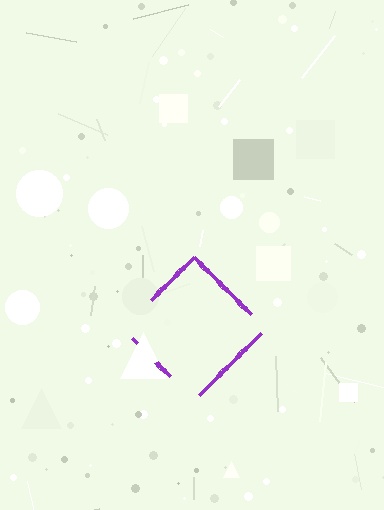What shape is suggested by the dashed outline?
The dashed outline suggests a diamond.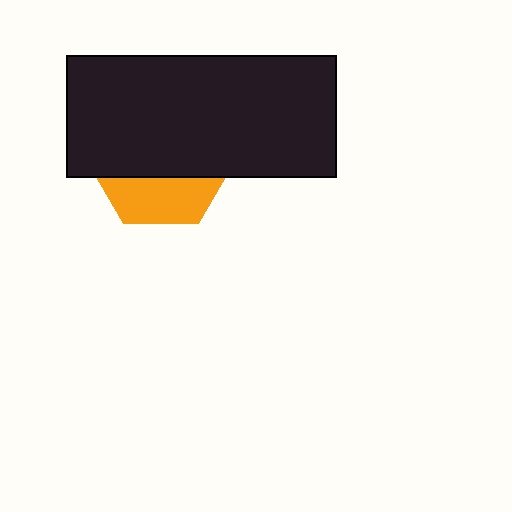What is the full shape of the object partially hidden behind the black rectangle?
The partially hidden object is an orange hexagon.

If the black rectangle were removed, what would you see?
You would see the complete orange hexagon.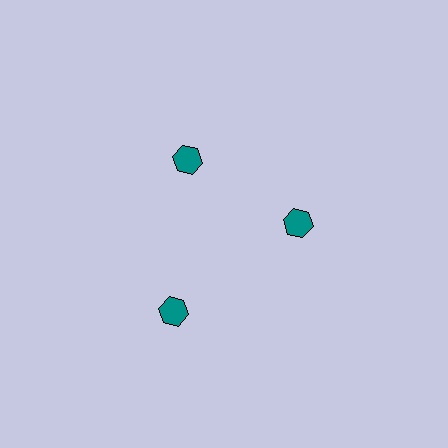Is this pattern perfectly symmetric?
No. The 3 teal hexagons are arranged in a ring, but one element near the 7 o'clock position is pushed outward from the center, breaking the 3-fold rotational symmetry.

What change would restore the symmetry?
The symmetry would be restored by moving it inward, back onto the ring so that all 3 hexagons sit at equal angles and equal distance from the center.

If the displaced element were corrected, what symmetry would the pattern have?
It would have 3-fold rotational symmetry — the pattern would map onto itself every 120 degrees.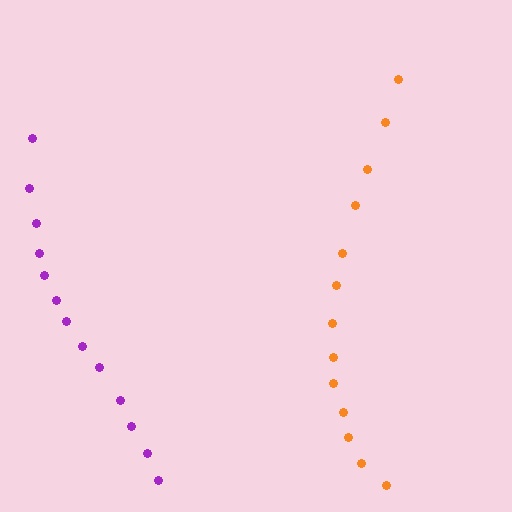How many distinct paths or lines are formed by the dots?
There are 2 distinct paths.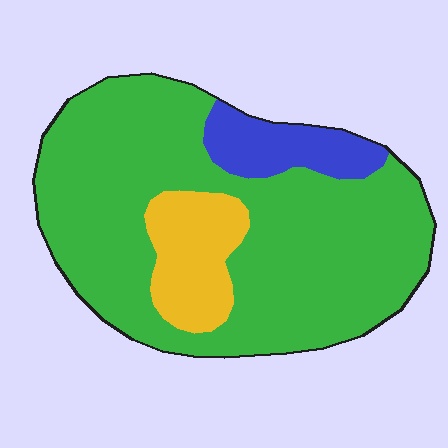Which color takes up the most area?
Green, at roughly 75%.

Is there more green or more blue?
Green.